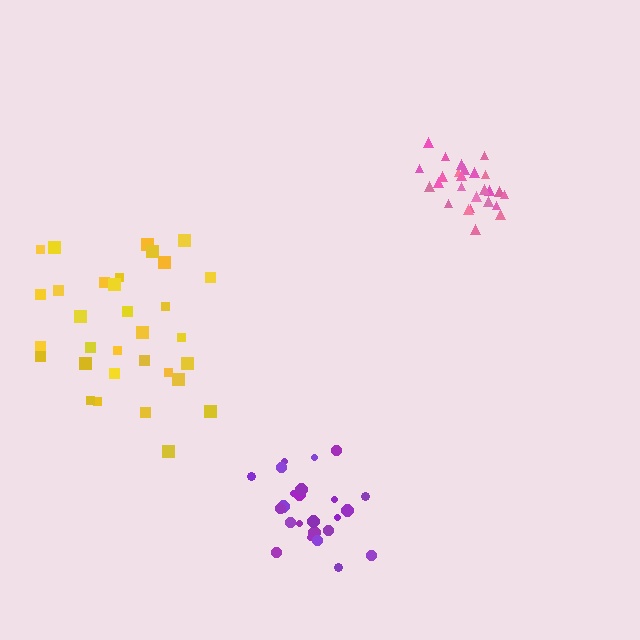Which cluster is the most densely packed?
Pink.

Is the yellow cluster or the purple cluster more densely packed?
Purple.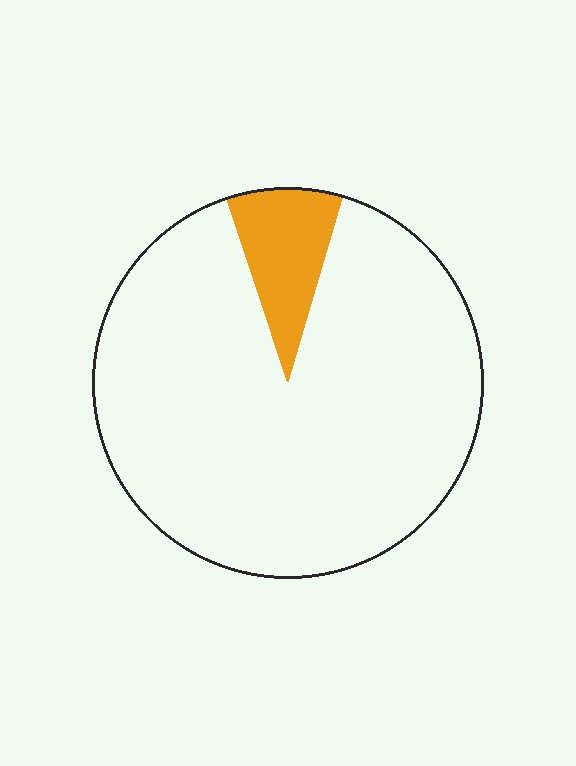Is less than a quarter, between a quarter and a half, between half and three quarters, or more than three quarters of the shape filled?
Less than a quarter.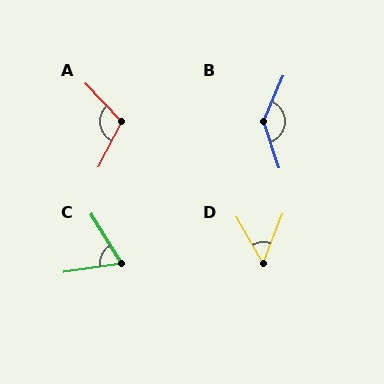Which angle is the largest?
B, at approximately 138 degrees.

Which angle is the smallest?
D, at approximately 51 degrees.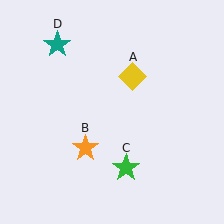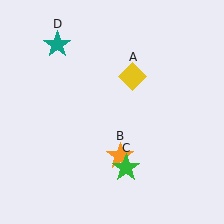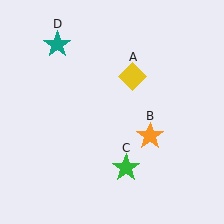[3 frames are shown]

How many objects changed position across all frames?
1 object changed position: orange star (object B).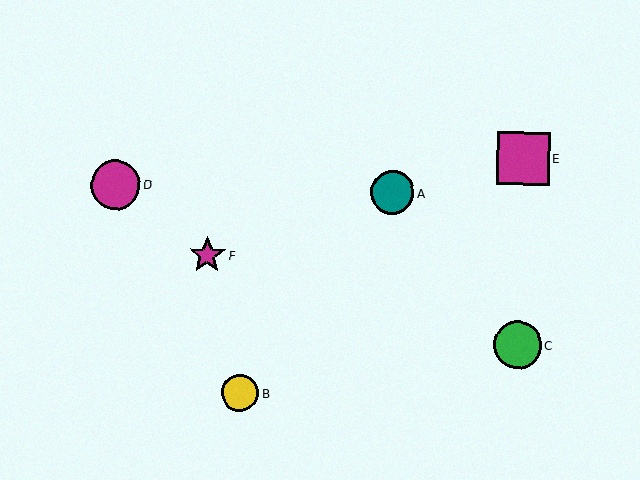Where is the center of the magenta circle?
The center of the magenta circle is at (115, 185).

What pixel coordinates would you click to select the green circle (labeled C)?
Click at (517, 345) to select the green circle C.